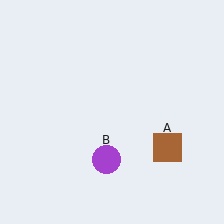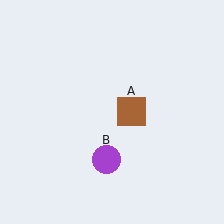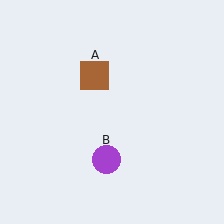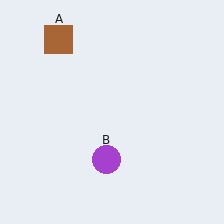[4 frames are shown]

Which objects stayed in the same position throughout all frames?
Purple circle (object B) remained stationary.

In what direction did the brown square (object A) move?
The brown square (object A) moved up and to the left.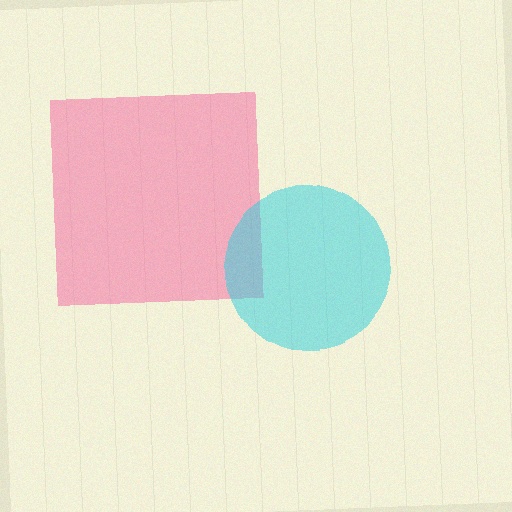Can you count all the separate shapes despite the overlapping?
Yes, there are 2 separate shapes.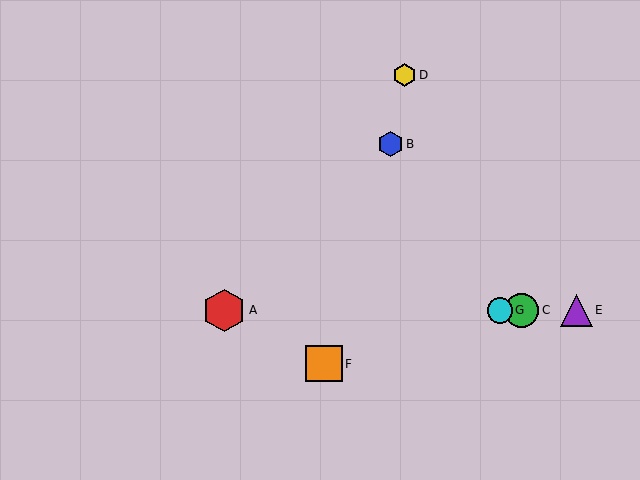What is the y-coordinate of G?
Object G is at y≈310.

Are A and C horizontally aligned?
Yes, both are at y≈310.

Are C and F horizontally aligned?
No, C is at y≈310 and F is at y≈364.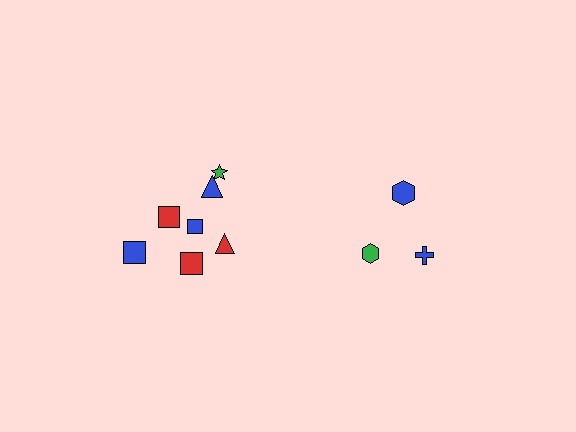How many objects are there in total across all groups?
There are 10 objects.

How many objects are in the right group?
There are 3 objects.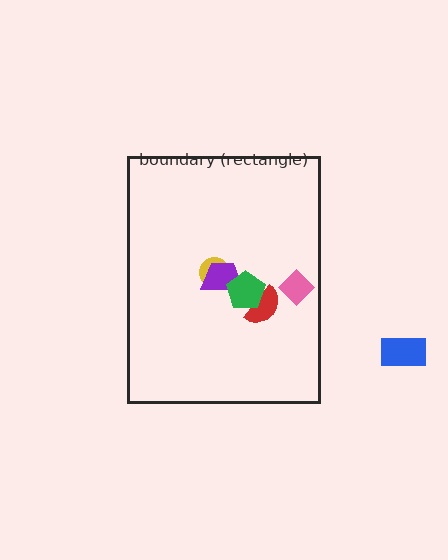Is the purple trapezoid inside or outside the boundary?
Inside.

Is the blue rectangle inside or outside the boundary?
Outside.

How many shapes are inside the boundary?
5 inside, 1 outside.